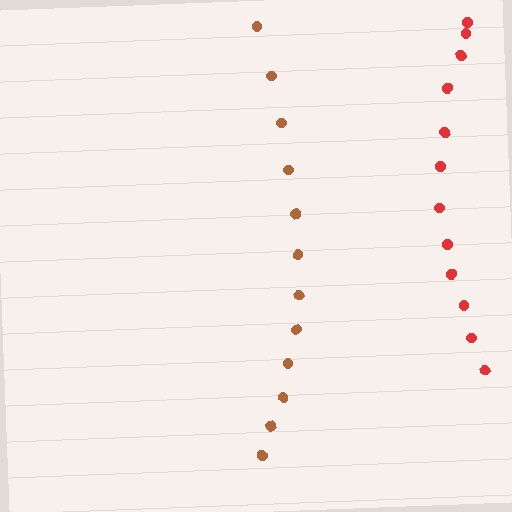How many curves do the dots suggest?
There are 2 distinct paths.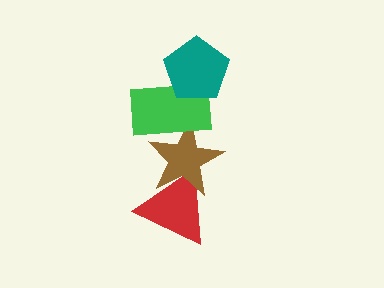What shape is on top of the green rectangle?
The teal pentagon is on top of the green rectangle.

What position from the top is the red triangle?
The red triangle is 4th from the top.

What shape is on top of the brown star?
The green rectangle is on top of the brown star.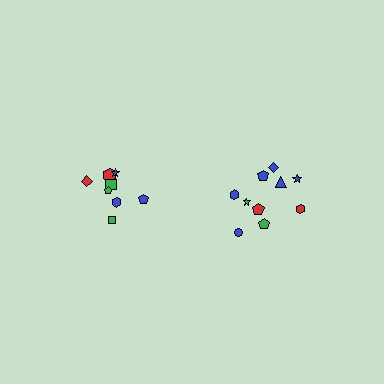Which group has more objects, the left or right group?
The right group.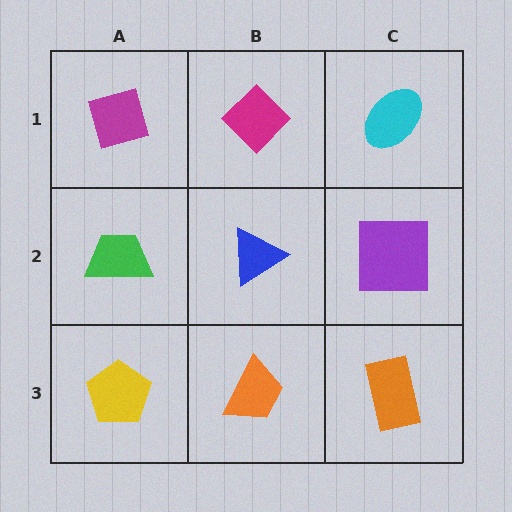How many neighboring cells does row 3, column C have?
2.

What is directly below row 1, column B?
A blue triangle.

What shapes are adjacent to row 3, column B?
A blue triangle (row 2, column B), a yellow pentagon (row 3, column A), an orange rectangle (row 3, column C).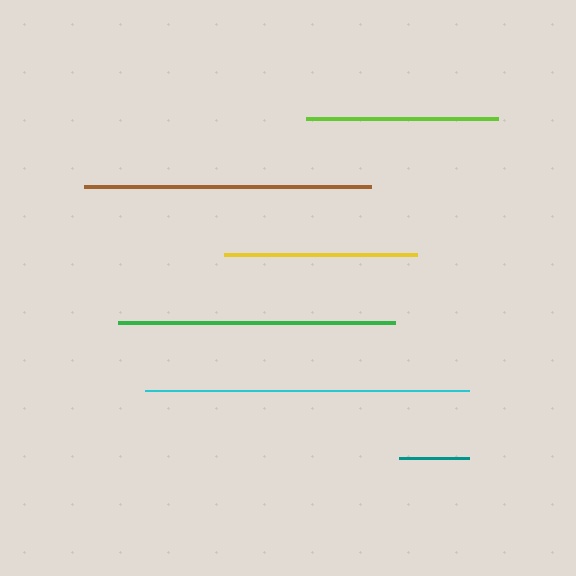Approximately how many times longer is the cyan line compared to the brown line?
The cyan line is approximately 1.1 times the length of the brown line.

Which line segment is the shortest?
The teal line is the shortest at approximately 70 pixels.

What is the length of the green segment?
The green segment is approximately 276 pixels long.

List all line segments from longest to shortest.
From longest to shortest: cyan, brown, green, yellow, lime, teal.